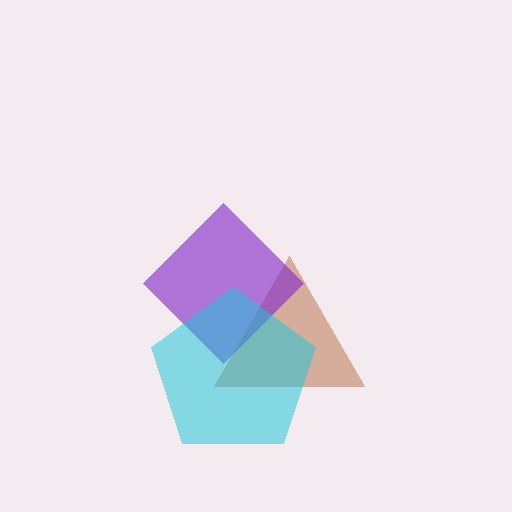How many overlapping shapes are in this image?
There are 3 overlapping shapes in the image.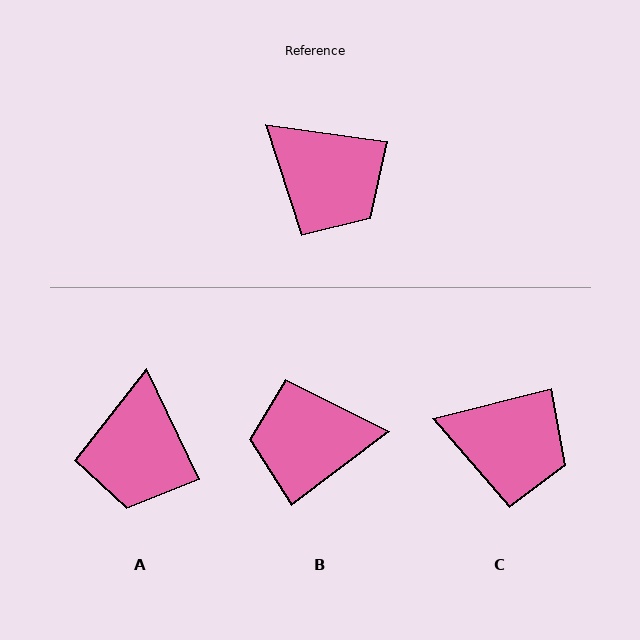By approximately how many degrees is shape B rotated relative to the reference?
Approximately 135 degrees clockwise.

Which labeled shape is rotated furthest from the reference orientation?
B, about 135 degrees away.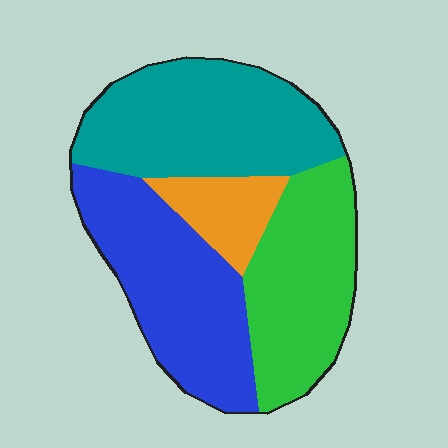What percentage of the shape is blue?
Blue covers around 30% of the shape.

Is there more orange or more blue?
Blue.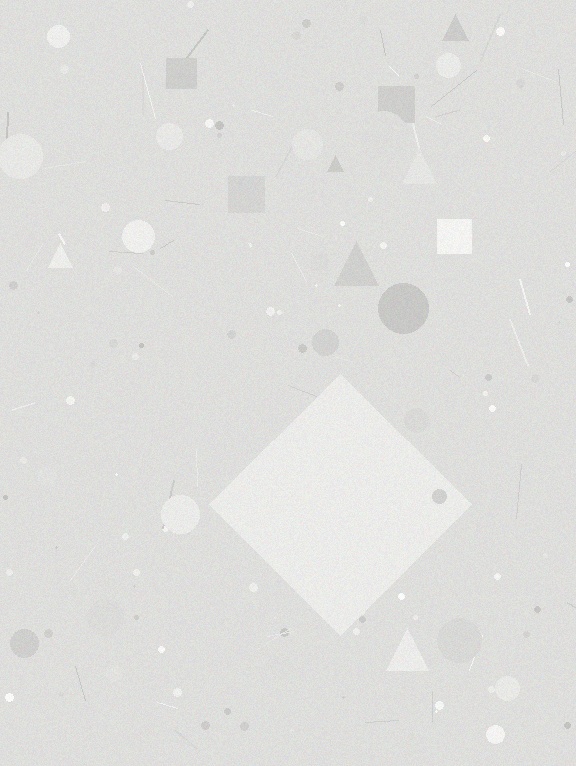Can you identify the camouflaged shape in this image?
The camouflaged shape is a diamond.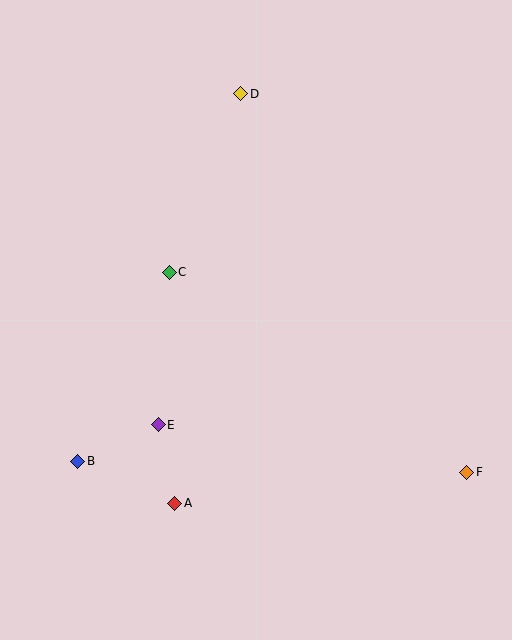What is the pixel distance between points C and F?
The distance between C and F is 359 pixels.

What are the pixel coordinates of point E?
Point E is at (158, 425).